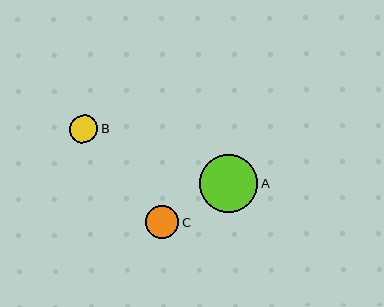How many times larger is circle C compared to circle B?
Circle C is approximately 1.2 times the size of circle B.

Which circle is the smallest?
Circle B is the smallest with a size of approximately 28 pixels.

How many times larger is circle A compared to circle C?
Circle A is approximately 1.7 times the size of circle C.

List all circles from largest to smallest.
From largest to smallest: A, C, B.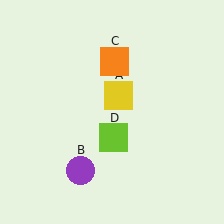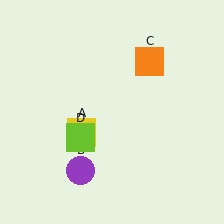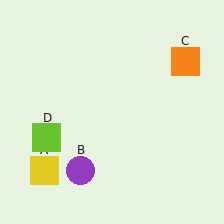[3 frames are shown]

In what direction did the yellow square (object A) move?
The yellow square (object A) moved down and to the left.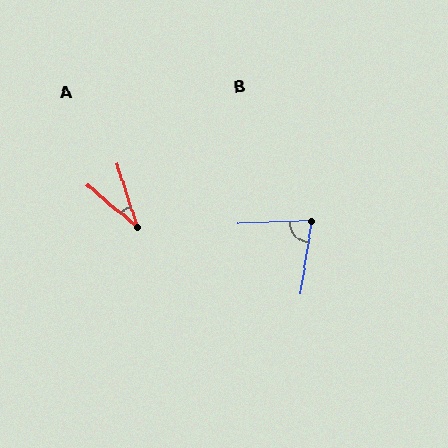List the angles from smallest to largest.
A (31°), B (80°).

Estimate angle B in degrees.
Approximately 80 degrees.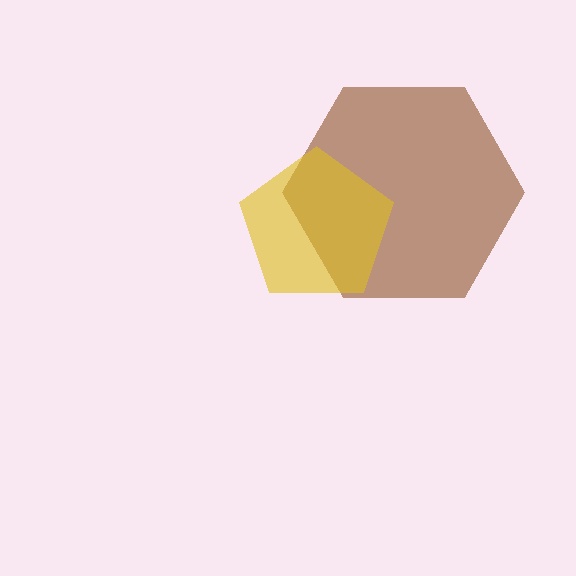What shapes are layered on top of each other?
The layered shapes are: a brown hexagon, a yellow pentagon.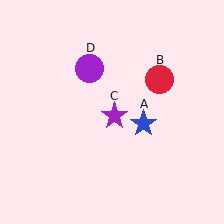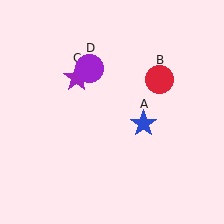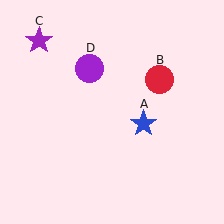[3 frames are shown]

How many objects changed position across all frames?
1 object changed position: purple star (object C).